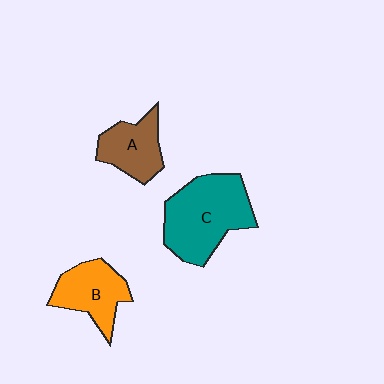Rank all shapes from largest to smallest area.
From largest to smallest: C (teal), B (orange), A (brown).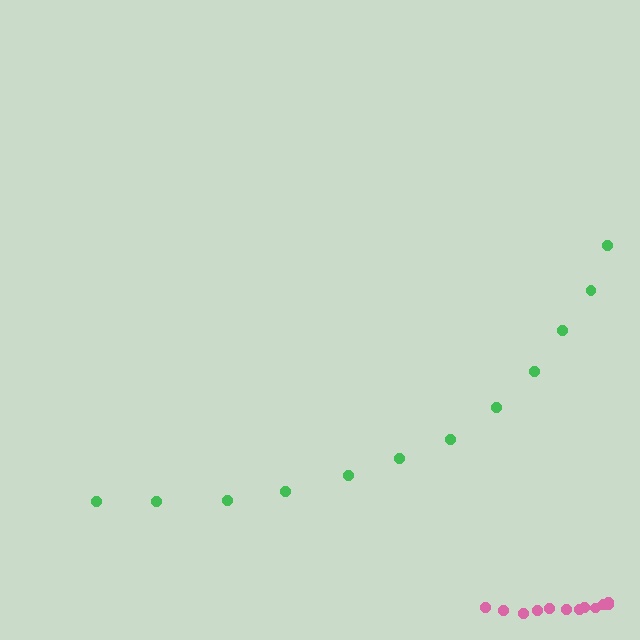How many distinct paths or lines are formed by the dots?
There are 2 distinct paths.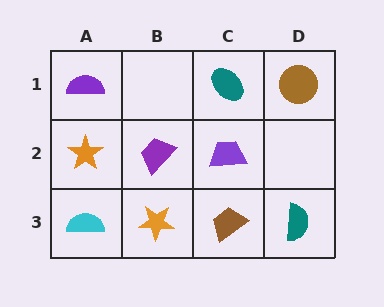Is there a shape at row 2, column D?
No, that cell is empty.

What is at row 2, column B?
A purple trapezoid.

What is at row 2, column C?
A purple trapezoid.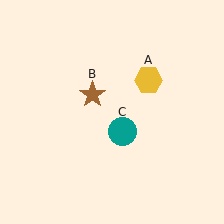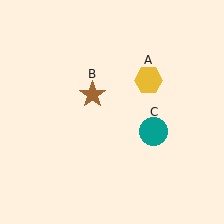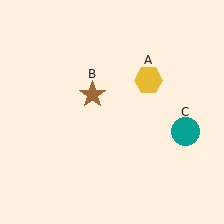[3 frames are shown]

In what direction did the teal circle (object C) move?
The teal circle (object C) moved right.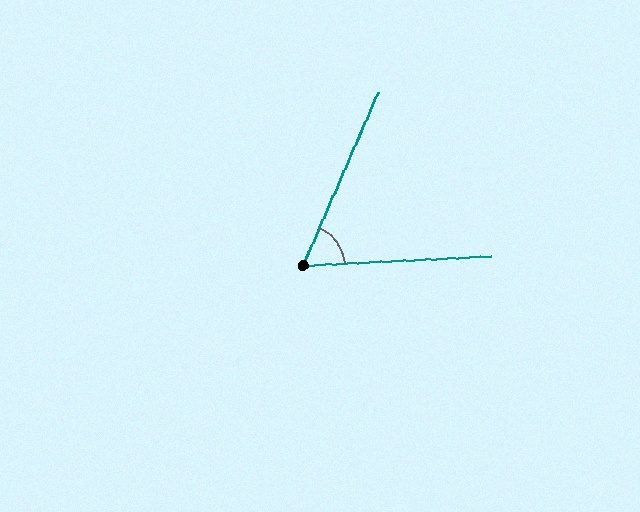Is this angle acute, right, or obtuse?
It is acute.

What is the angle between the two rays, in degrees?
Approximately 64 degrees.